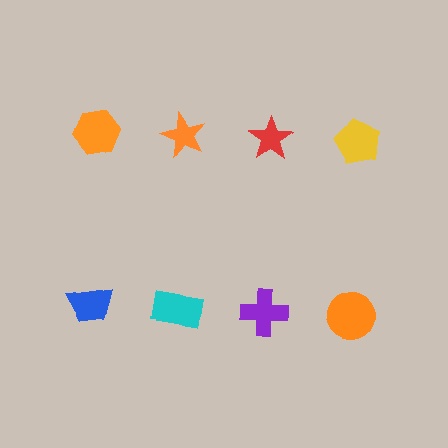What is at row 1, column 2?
An orange star.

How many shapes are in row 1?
4 shapes.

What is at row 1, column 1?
An orange hexagon.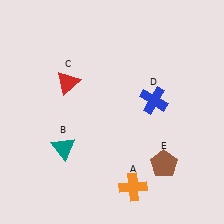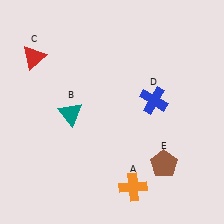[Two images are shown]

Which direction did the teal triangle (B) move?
The teal triangle (B) moved up.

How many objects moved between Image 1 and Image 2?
2 objects moved between the two images.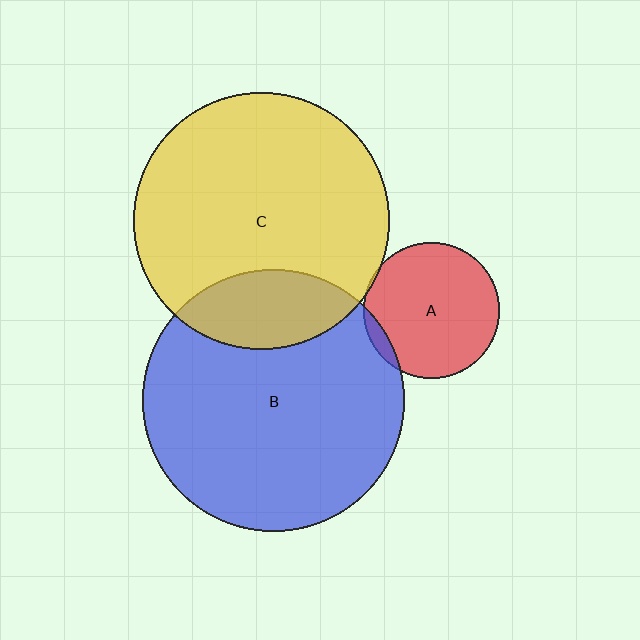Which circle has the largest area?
Circle B (blue).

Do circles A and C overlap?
Yes.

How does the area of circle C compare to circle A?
Approximately 3.6 times.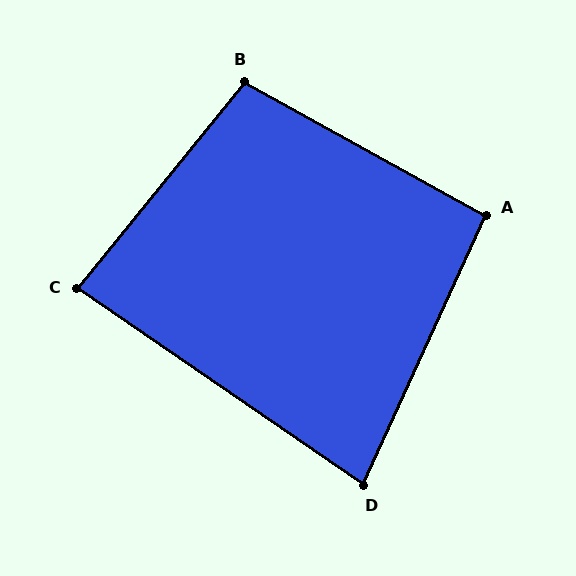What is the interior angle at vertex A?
Approximately 95 degrees (approximately right).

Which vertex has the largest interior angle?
B, at approximately 100 degrees.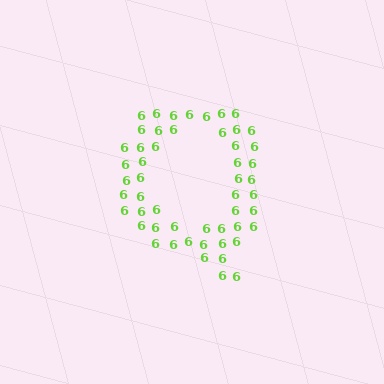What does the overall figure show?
The overall figure shows the letter Q.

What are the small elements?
The small elements are digit 6's.